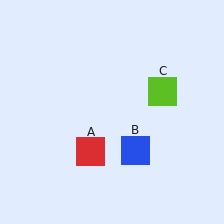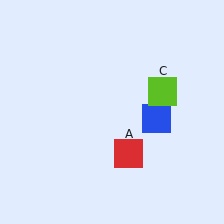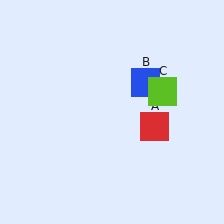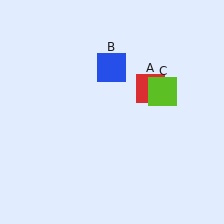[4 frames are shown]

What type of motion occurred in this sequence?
The red square (object A), blue square (object B) rotated counterclockwise around the center of the scene.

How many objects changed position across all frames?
2 objects changed position: red square (object A), blue square (object B).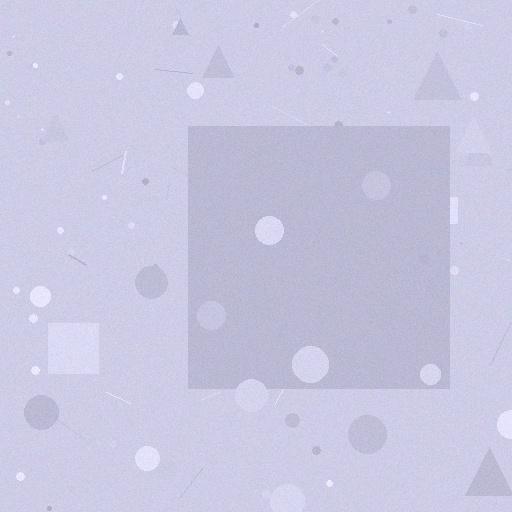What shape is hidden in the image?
A square is hidden in the image.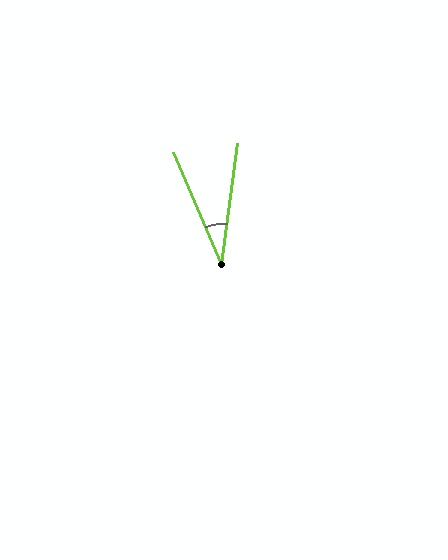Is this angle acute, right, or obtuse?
It is acute.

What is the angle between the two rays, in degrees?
Approximately 31 degrees.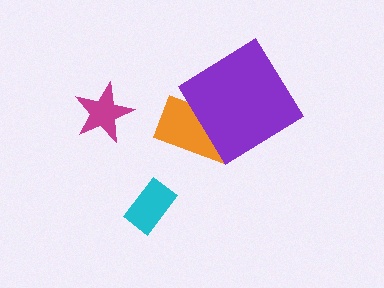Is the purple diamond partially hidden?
No, no other shape covers it.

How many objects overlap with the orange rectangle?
1 object overlaps with the orange rectangle.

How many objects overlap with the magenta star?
0 objects overlap with the magenta star.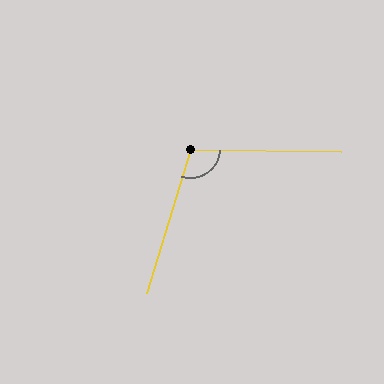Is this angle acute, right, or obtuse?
It is obtuse.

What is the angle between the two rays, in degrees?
Approximately 106 degrees.